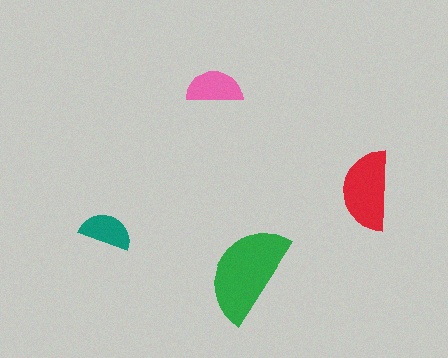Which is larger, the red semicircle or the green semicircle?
The green one.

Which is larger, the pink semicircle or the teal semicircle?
The pink one.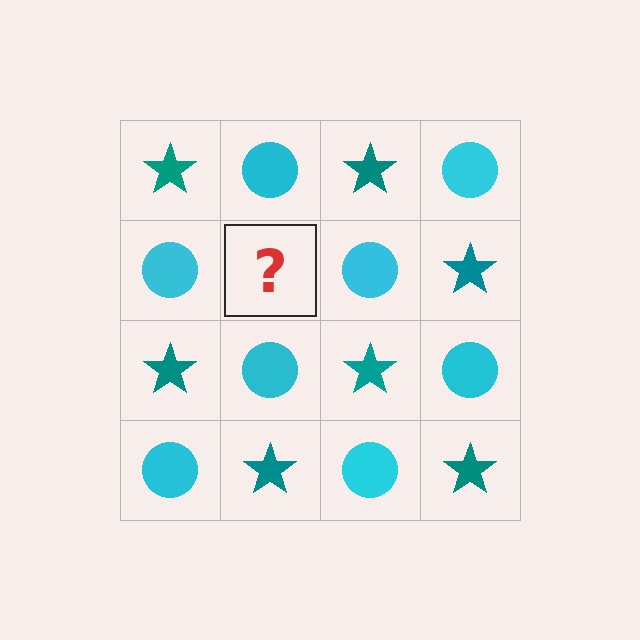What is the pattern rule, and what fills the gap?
The rule is that it alternates teal star and cyan circle in a checkerboard pattern. The gap should be filled with a teal star.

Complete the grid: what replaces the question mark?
The question mark should be replaced with a teal star.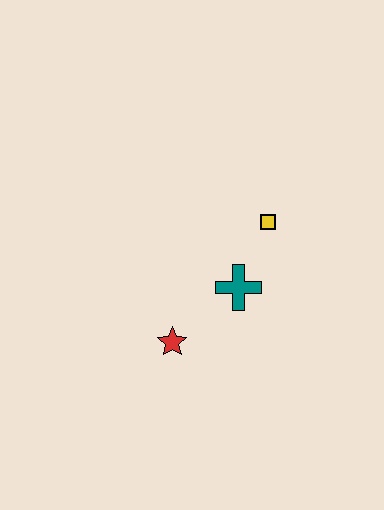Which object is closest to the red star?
The teal cross is closest to the red star.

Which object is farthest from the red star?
The yellow square is farthest from the red star.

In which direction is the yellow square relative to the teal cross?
The yellow square is above the teal cross.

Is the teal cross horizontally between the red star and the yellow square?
Yes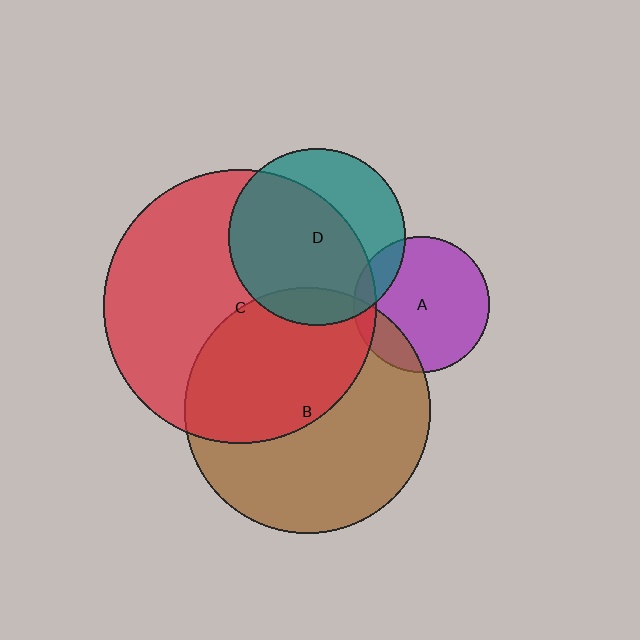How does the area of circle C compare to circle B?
Approximately 1.2 times.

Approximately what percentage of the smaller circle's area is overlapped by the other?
Approximately 15%.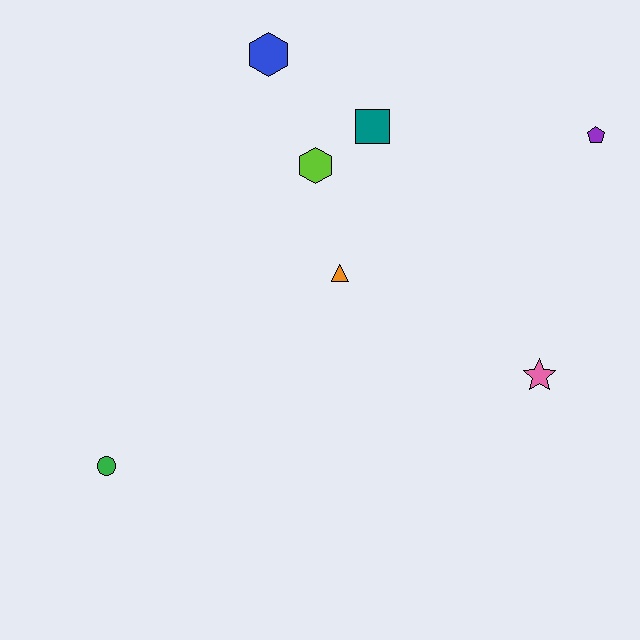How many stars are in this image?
There is 1 star.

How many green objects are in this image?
There is 1 green object.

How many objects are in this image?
There are 7 objects.